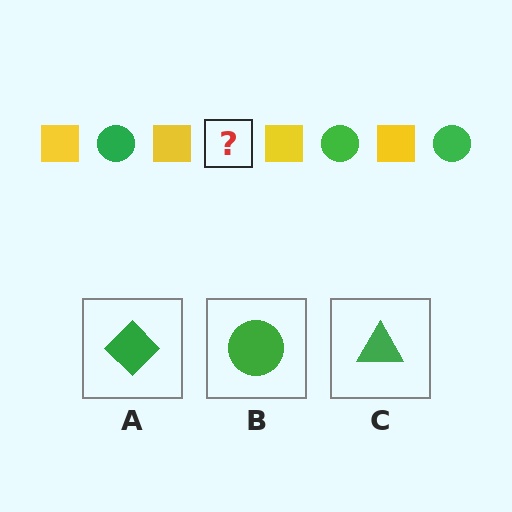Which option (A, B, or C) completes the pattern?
B.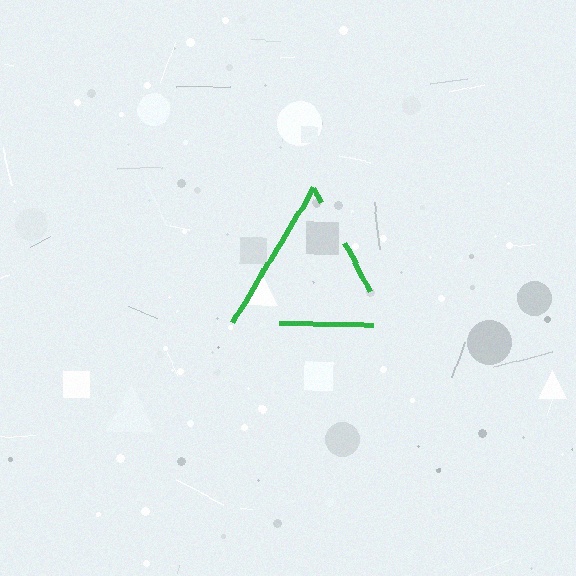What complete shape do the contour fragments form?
The contour fragments form a triangle.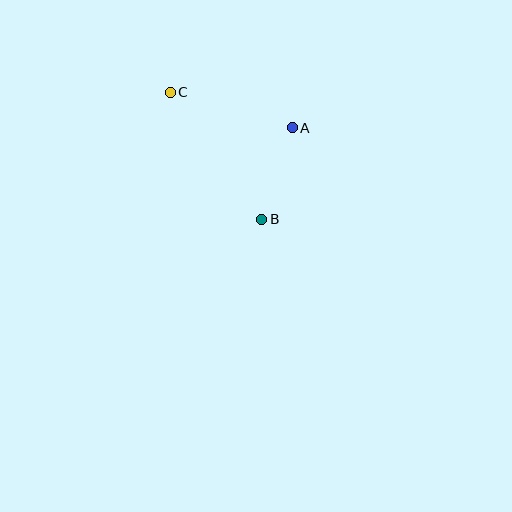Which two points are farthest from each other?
Points B and C are farthest from each other.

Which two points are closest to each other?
Points A and B are closest to each other.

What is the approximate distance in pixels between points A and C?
The distance between A and C is approximately 127 pixels.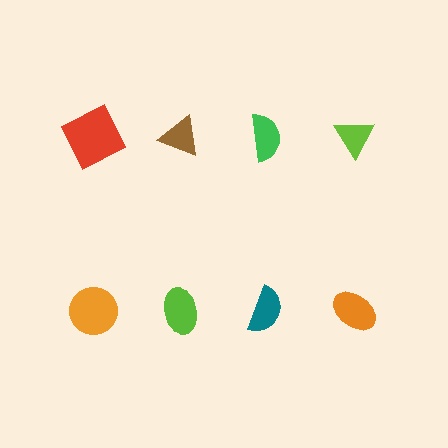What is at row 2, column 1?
An orange circle.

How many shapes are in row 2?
4 shapes.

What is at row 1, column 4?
A lime triangle.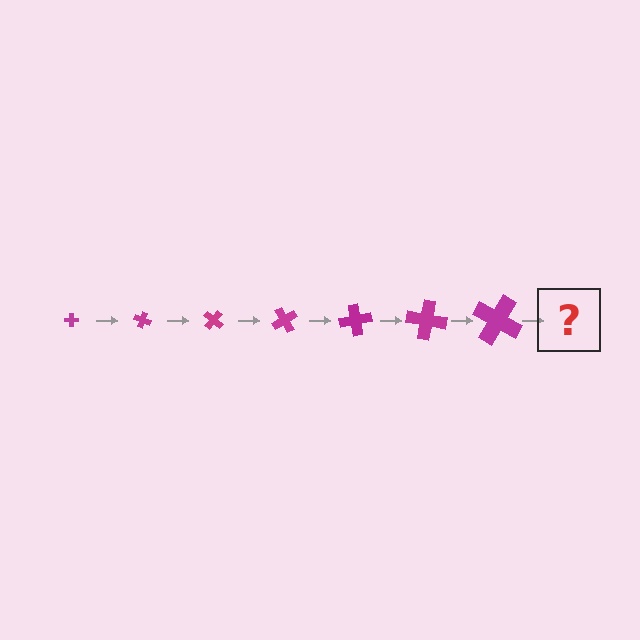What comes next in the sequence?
The next element should be a cross, larger than the previous one and rotated 140 degrees from the start.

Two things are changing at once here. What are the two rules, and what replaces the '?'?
The two rules are that the cross grows larger each step and it rotates 20 degrees each step. The '?' should be a cross, larger than the previous one and rotated 140 degrees from the start.